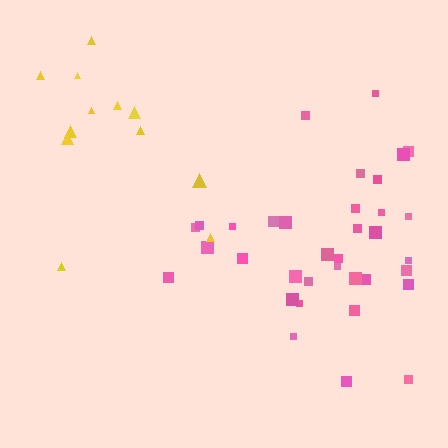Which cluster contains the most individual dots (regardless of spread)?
Pink (35).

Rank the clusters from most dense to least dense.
pink, yellow.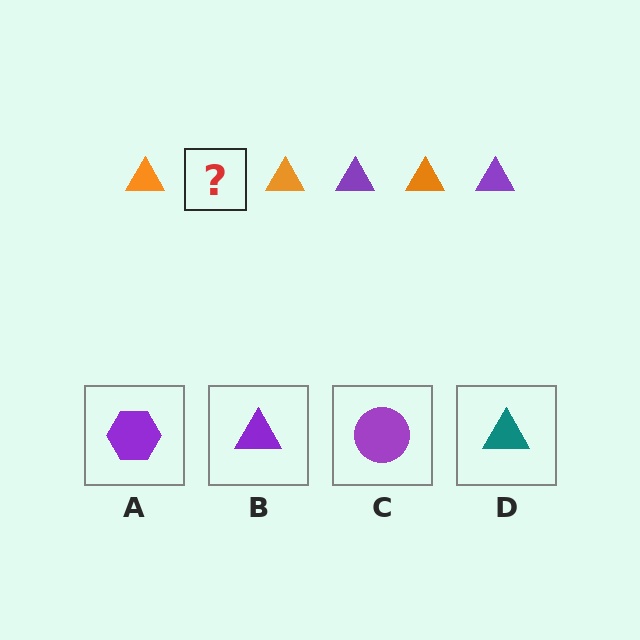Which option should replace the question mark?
Option B.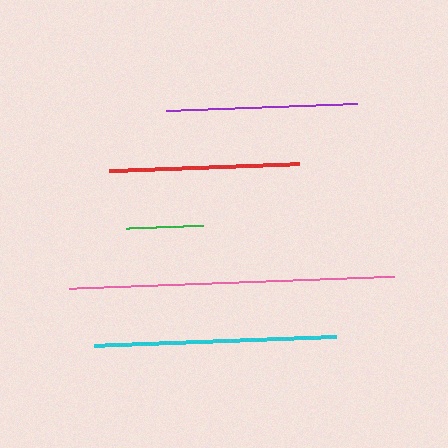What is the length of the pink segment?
The pink segment is approximately 325 pixels long.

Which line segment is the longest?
The pink line is the longest at approximately 325 pixels.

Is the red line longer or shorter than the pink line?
The pink line is longer than the red line.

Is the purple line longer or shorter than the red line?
The purple line is longer than the red line.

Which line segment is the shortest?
The green line is the shortest at approximately 76 pixels.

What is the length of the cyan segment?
The cyan segment is approximately 242 pixels long.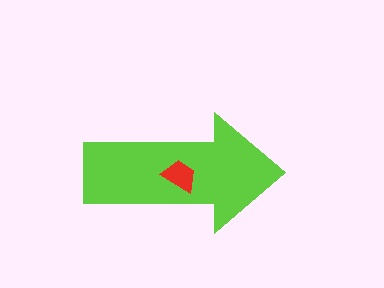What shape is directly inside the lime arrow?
The red trapezoid.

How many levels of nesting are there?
2.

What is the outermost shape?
The lime arrow.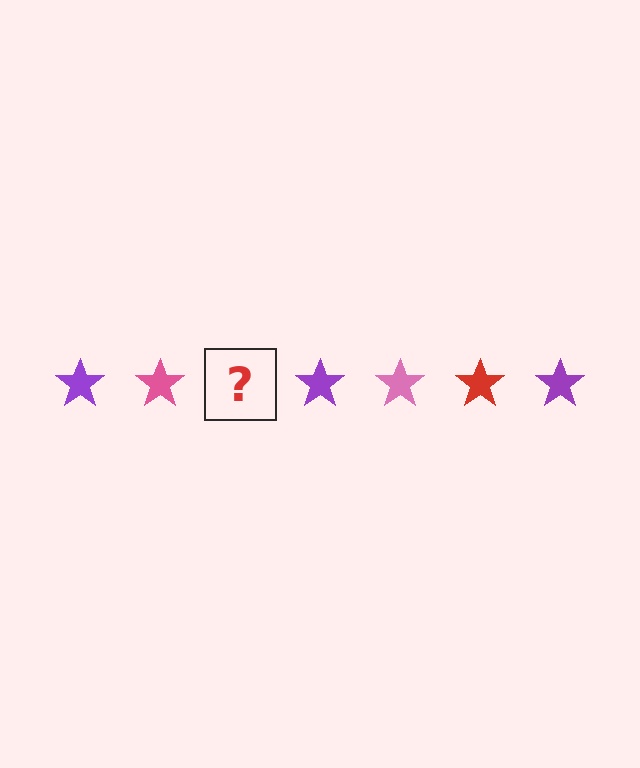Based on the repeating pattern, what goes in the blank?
The blank should be a red star.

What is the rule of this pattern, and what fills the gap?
The rule is that the pattern cycles through purple, pink, red stars. The gap should be filled with a red star.